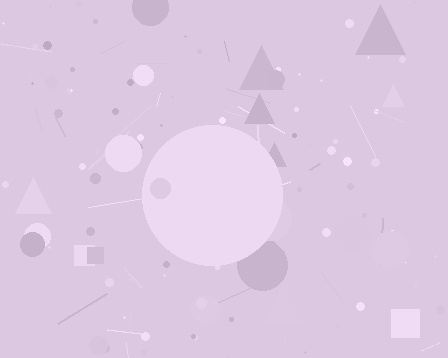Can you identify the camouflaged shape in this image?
The camouflaged shape is a circle.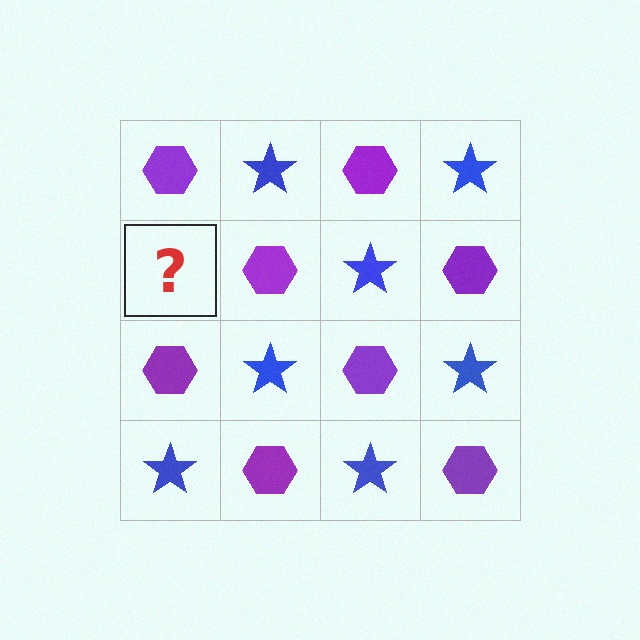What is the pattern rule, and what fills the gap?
The rule is that it alternates purple hexagon and blue star in a checkerboard pattern. The gap should be filled with a blue star.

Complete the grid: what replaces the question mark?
The question mark should be replaced with a blue star.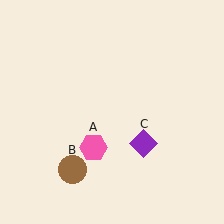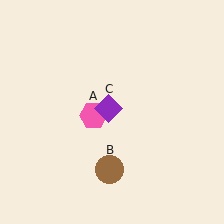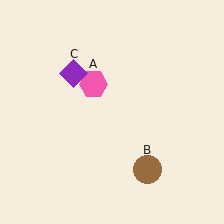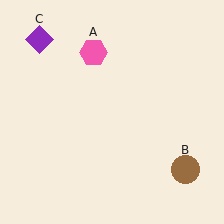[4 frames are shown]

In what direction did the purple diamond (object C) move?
The purple diamond (object C) moved up and to the left.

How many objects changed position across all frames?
3 objects changed position: pink hexagon (object A), brown circle (object B), purple diamond (object C).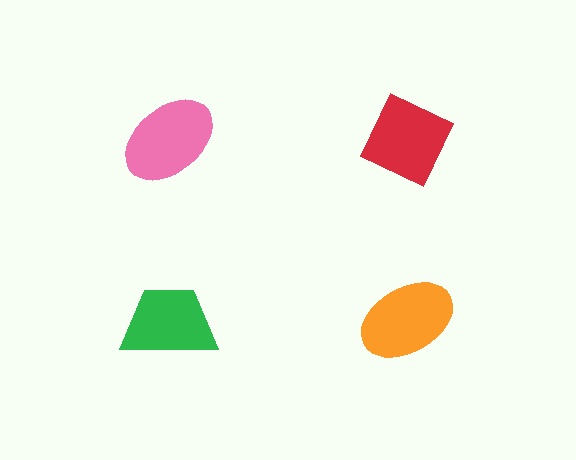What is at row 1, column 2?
A red diamond.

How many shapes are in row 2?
2 shapes.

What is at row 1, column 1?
A pink ellipse.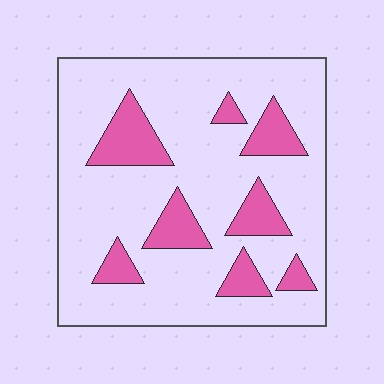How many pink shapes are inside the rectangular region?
8.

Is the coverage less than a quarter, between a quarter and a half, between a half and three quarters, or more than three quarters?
Less than a quarter.